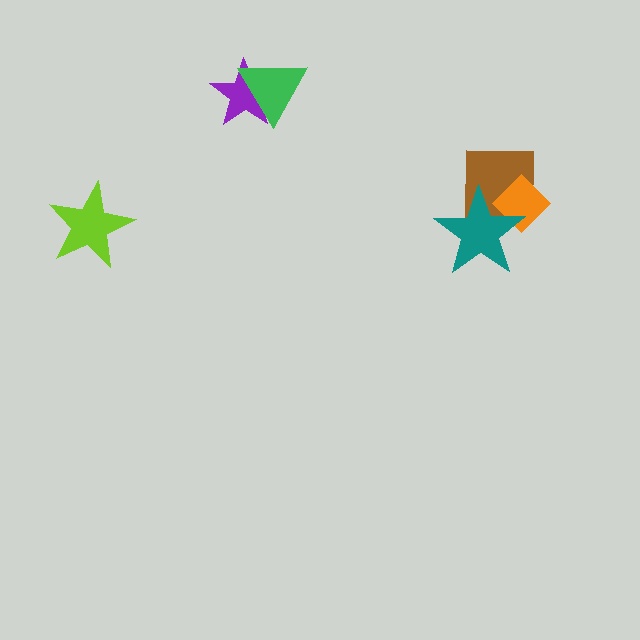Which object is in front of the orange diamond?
The teal star is in front of the orange diamond.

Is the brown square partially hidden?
Yes, it is partially covered by another shape.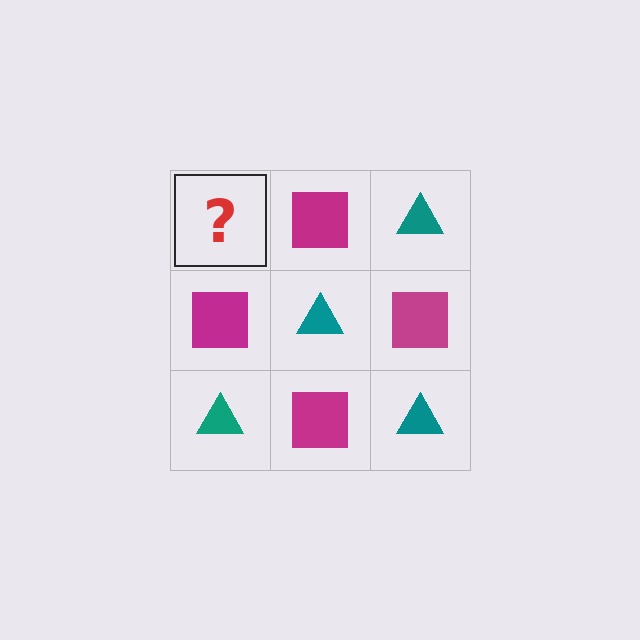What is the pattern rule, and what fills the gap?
The rule is that it alternates teal triangle and magenta square in a checkerboard pattern. The gap should be filled with a teal triangle.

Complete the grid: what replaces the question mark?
The question mark should be replaced with a teal triangle.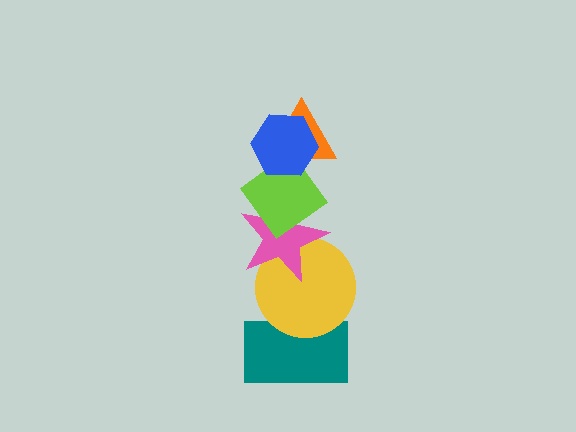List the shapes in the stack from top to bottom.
From top to bottom: the blue hexagon, the orange triangle, the lime diamond, the pink star, the yellow circle, the teal rectangle.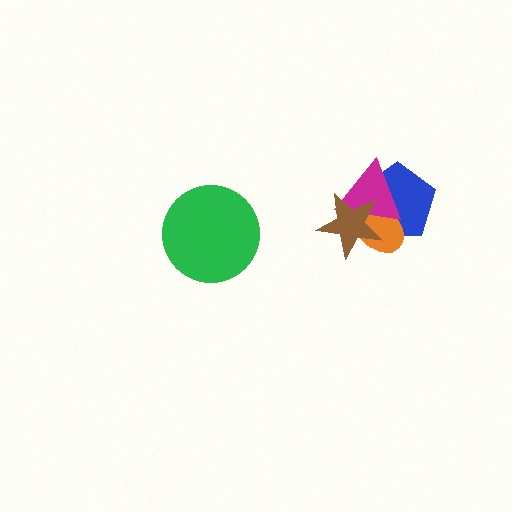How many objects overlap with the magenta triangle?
3 objects overlap with the magenta triangle.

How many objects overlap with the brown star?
3 objects overlap with the brown star.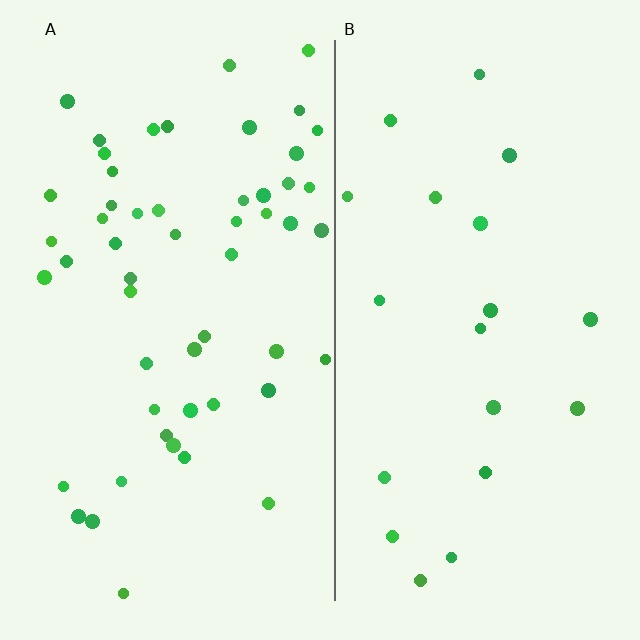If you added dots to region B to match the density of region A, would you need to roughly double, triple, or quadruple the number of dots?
Approximately triple.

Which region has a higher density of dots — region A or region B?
A (the left).